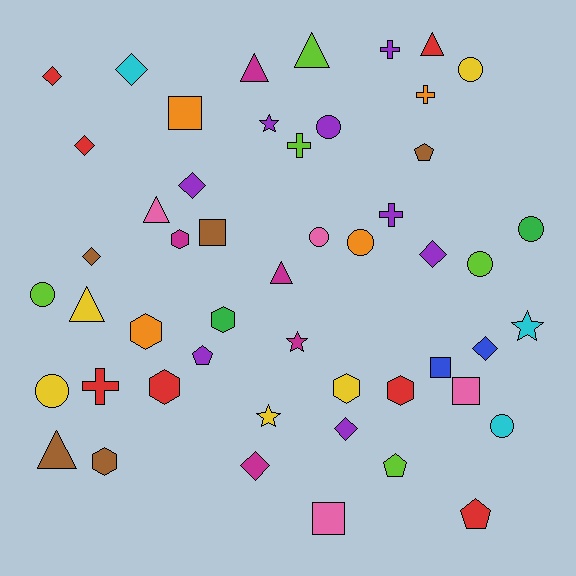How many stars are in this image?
There are 4 stars.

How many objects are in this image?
There are 50 objects.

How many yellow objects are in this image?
There are 5 yellow objects.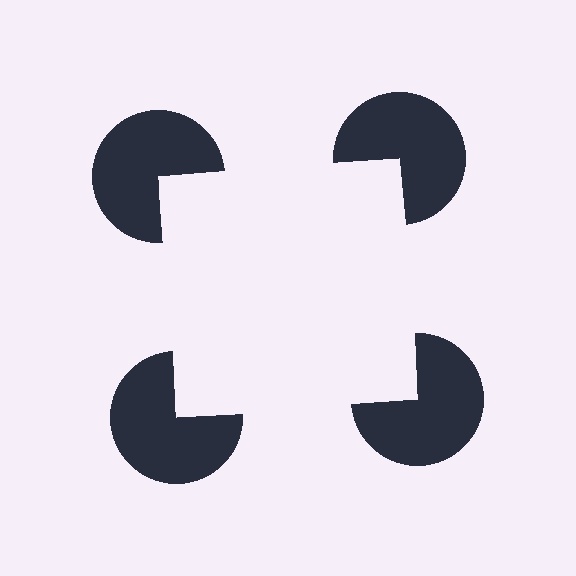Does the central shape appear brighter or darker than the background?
It typically appears slightly brighter than the background, even though no actual brightness change is drawn.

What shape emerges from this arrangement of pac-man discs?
An illusory square — its edges are inferred from the aligned wedge cuts in the pac-man discs, not physically drawn.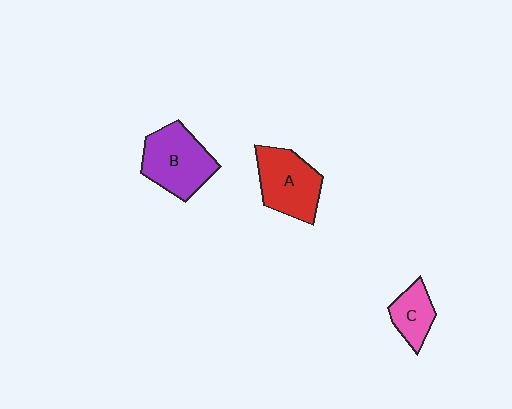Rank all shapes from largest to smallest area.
From largest to smallest: B (purple), A (red), C (pink).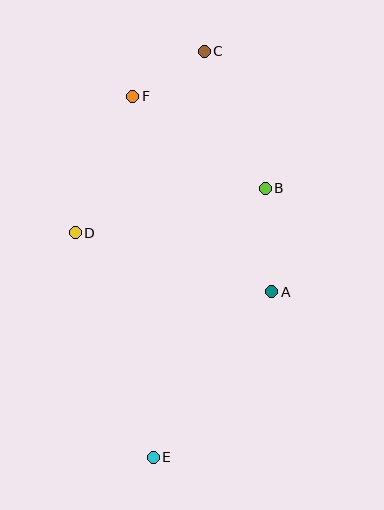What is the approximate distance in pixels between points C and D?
The distance between C and D is approximately 223 pixels.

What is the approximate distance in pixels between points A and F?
The distance between A and F is approximately 240 pixels.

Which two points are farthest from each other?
Points C and E are farthest from each other.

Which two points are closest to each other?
Points C and F are closest to each other.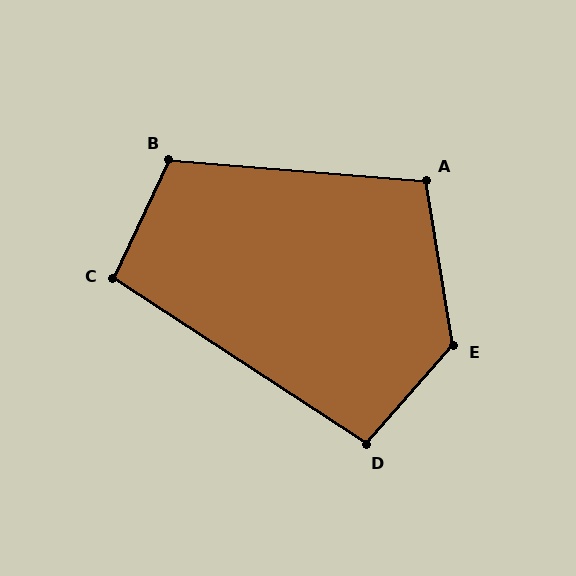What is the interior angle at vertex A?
Approximately 104 degrees (obtuse).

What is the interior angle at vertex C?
Approximately 98 degrees (obtuse).